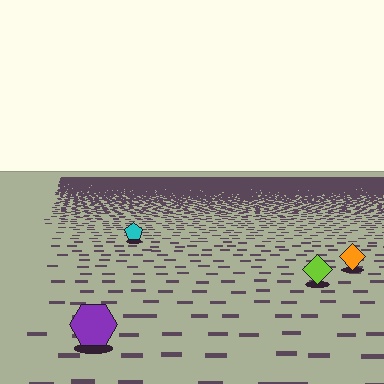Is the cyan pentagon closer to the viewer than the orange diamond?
No. The orange diamond is closer — you can tell from the texture gradient: the ground texture is coarser near it.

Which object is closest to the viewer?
The purple hexagon is closest. The texture marks near it are larger and more spread out.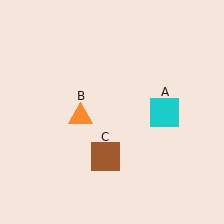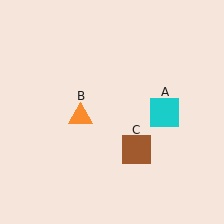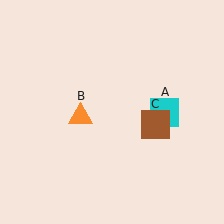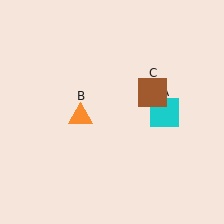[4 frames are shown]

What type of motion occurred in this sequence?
The brown square (object C) rotated counterclockwise around the center of the scene.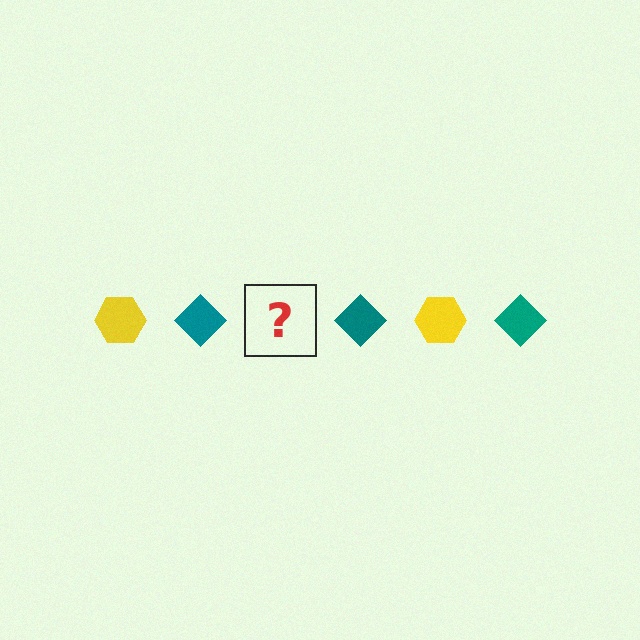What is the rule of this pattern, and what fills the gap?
The rule is that the pattern alternates between yellow hexagon and teal diamond. The gap should be filled with a yellow hexagon.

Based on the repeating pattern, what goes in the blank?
The blank should be a yellow hexagon.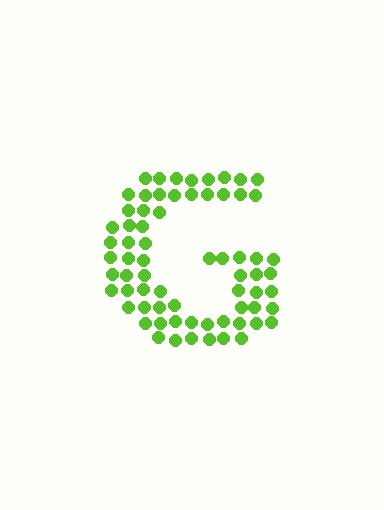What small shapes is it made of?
It is made of small circles.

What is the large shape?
The large shape is the letter G.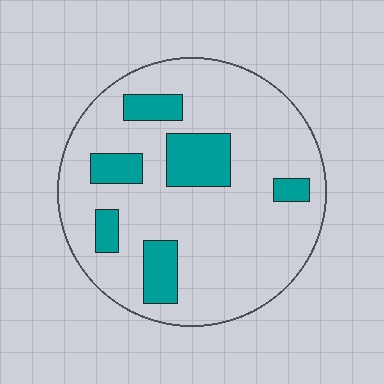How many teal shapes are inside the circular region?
6.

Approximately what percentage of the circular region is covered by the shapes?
Approximately 20%.